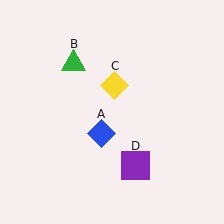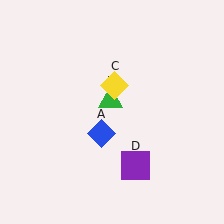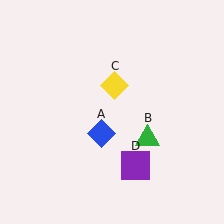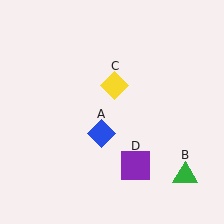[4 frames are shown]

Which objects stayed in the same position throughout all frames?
Blue diamond (object A) and yellow diamond (object C) and purple square (object D) remained stationary.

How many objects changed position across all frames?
1 object changed position: green triangle (object B).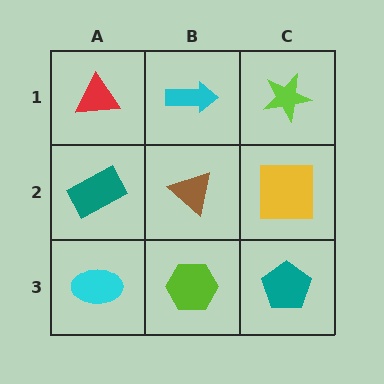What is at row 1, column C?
A lime star.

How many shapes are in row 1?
3 shapes.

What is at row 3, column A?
A cyan ellipse.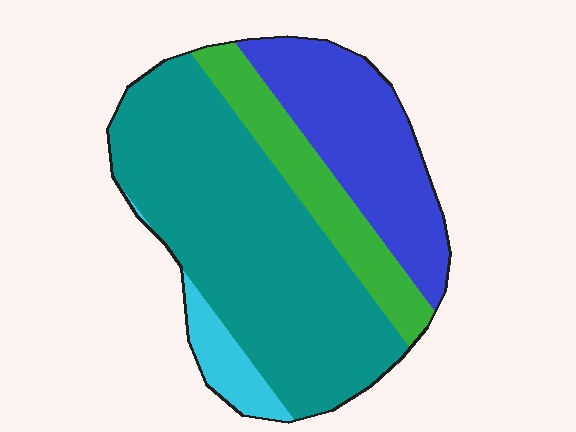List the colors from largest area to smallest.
From largest to smallest: teal, blue, green, cyan.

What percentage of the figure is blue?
Blue takes up between a sixth and a third of the figure.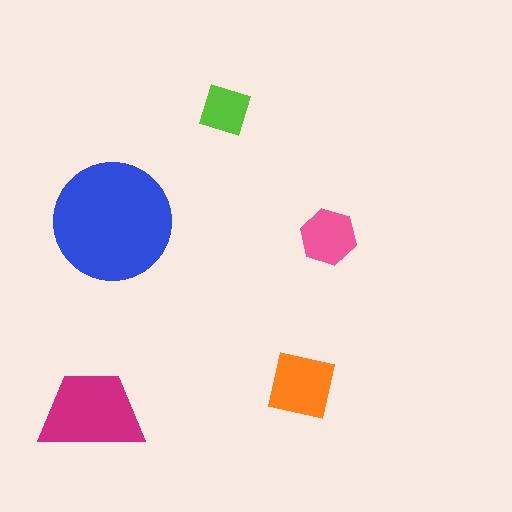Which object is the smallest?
The lime diamond.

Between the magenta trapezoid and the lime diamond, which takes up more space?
The magenta trapezoid.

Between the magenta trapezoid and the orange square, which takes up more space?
The magenta trapezoid.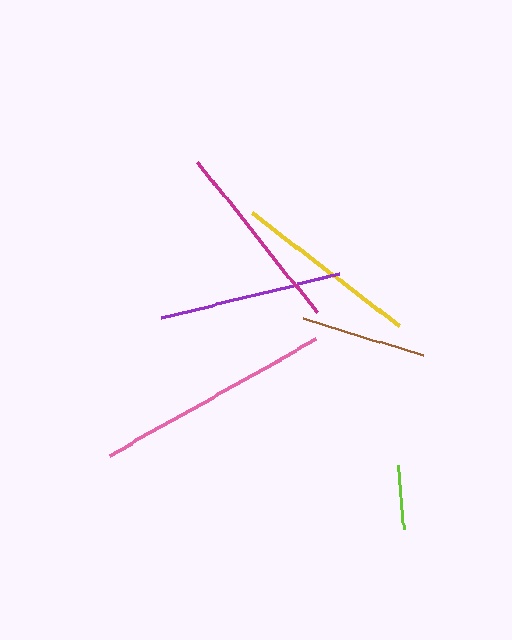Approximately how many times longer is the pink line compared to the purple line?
The pink line is approximately 1.3 times the length of the purple line.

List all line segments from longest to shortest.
From longest to shortest: pink, magenta, yellow, purple, brown, lime.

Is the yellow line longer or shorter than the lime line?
The yellow line is longer than the lime line.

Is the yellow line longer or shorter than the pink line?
The pink line is longer than the yellow line.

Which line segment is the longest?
The pink line is the longest at approximately 238 pixels.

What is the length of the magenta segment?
The magenta segment is approximately 193 pixels long.